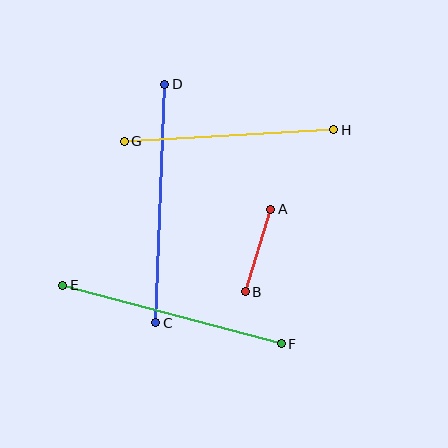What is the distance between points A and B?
The distance is approximately 86 pixels.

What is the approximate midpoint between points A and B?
The midpoint is at approximately (258, 251) pixels.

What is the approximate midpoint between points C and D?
The midpoint is at approximately (160, 203) pixels.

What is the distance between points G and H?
The distance is approximately 210 pixels.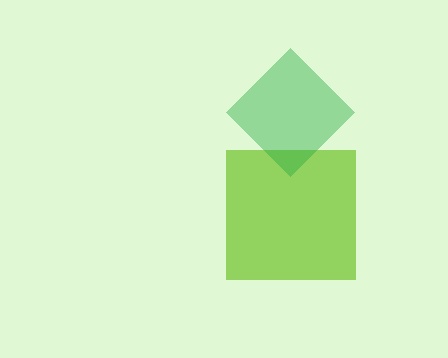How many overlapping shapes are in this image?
There are 2 overlapping shapes in the image.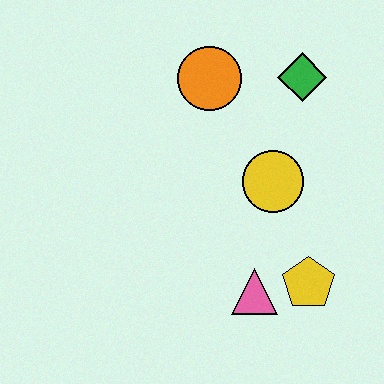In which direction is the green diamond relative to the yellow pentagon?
The green diamond is above the yellow pentagon.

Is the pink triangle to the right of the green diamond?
No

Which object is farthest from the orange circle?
The yellow pentagon is farthest from the orange circle.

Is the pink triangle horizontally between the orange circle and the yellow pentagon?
Yes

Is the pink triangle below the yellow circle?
Yes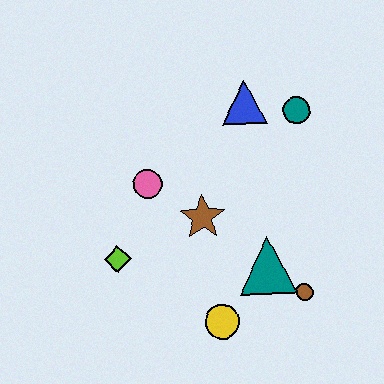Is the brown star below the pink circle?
Yes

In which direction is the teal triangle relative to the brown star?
The teal triangle is to the right of the brown star.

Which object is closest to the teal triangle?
The brown circle is closest to the teal triangle.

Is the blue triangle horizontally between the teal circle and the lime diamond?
Yes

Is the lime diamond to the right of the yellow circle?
No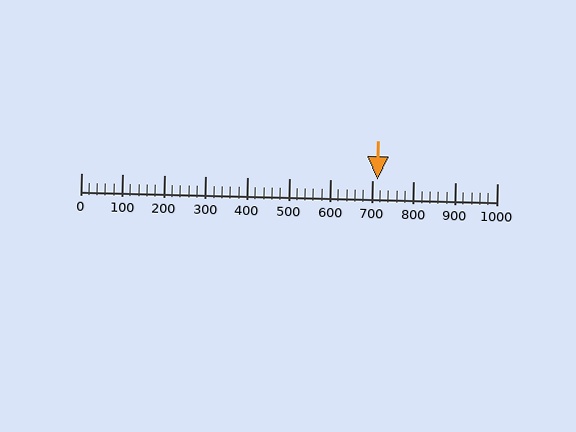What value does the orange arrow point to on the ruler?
The orange arrow points to approximately 712.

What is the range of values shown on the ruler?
The ruler shows values from 0 to 1000.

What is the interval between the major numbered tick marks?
The major tick marks are spaced 100 units apart.